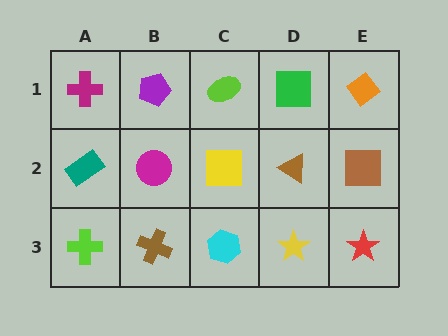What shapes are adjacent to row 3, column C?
A yellow square (row 2, column C), a brown cross (row 3, column B), a yellow star (row 3, column D).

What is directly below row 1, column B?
A magenta circle.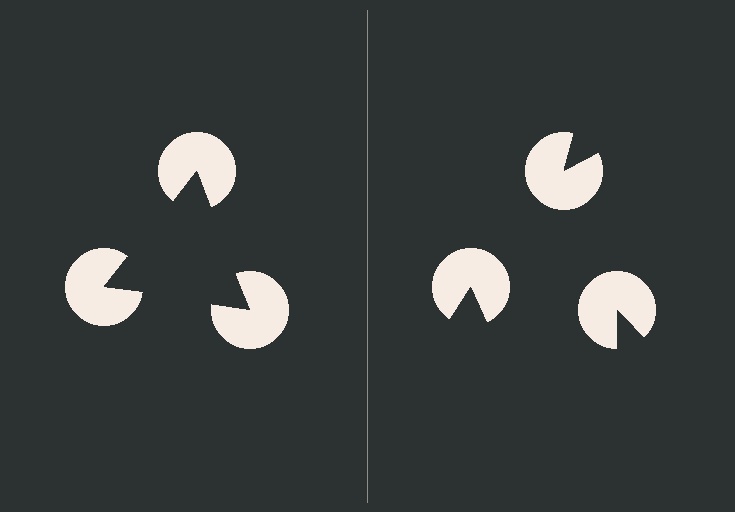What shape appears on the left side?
An illusory triangle.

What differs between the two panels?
The pac-man discs are positioned identically on both sides; only the wedge orientations differ. On the left they align to a triangle; on the right they are misaligned.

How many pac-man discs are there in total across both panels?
6 — 3 on each side.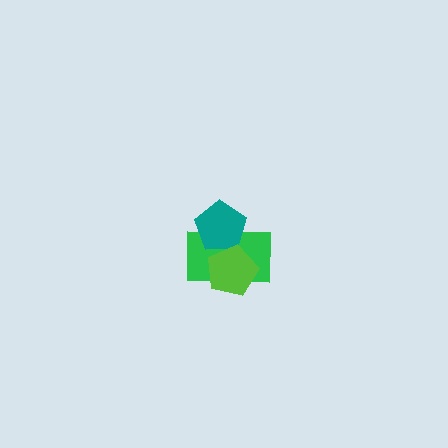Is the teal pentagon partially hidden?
Yes, it is partially covered by another shape.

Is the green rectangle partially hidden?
Yes, it is partially covered by another shape.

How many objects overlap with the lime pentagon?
2 objects overlap with the lime pentagon.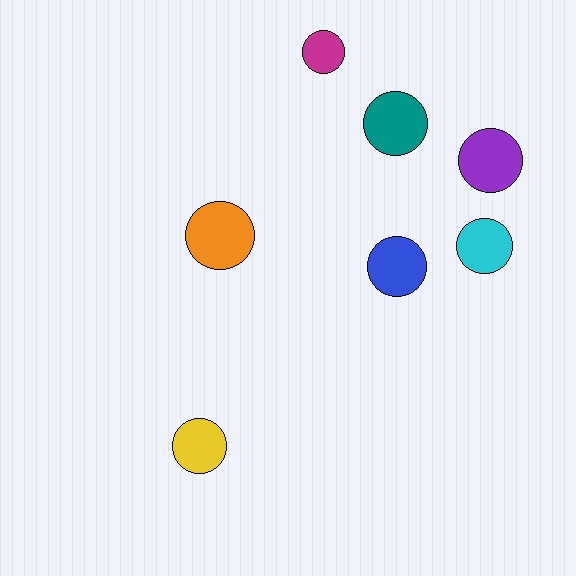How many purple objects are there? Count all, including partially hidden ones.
There is 1 purple object.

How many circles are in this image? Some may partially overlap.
There are 7 circles.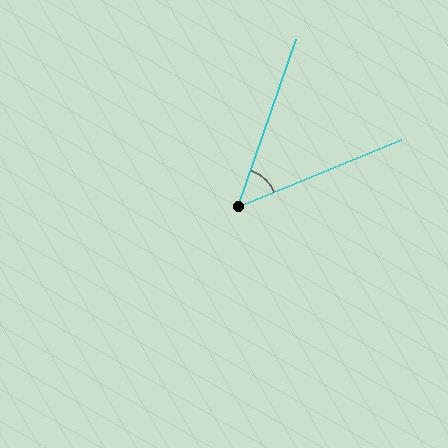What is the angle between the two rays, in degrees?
Approximately 48 degrees.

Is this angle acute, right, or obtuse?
It is acute.